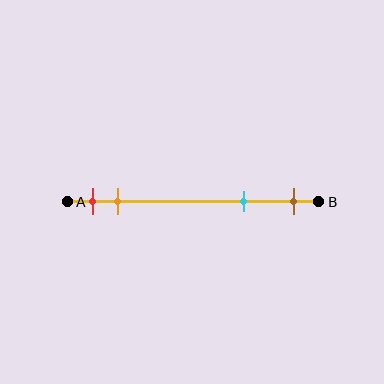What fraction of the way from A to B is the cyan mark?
The cyan mark is approximately 70% (0.7) of the way from A to B.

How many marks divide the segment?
There are 4 marks dividing the segment.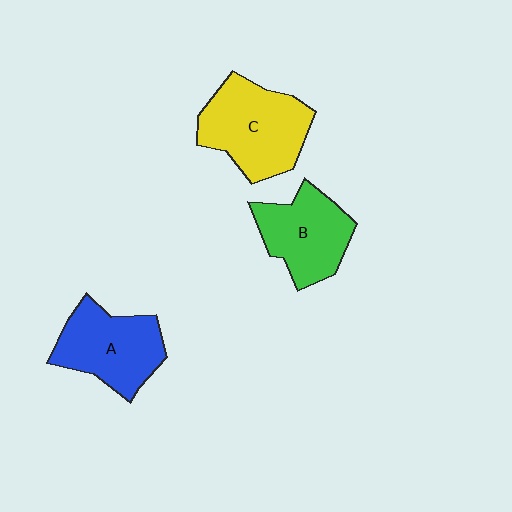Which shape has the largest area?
Shape C (yellow).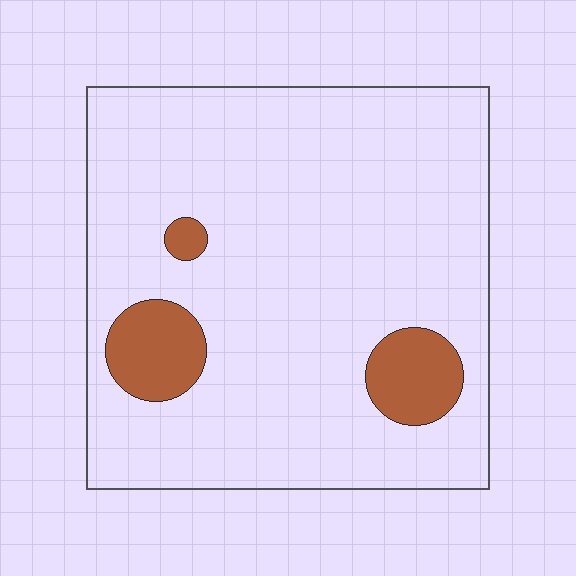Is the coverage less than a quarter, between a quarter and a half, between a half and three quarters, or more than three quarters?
Less than a quarter.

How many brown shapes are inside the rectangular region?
3.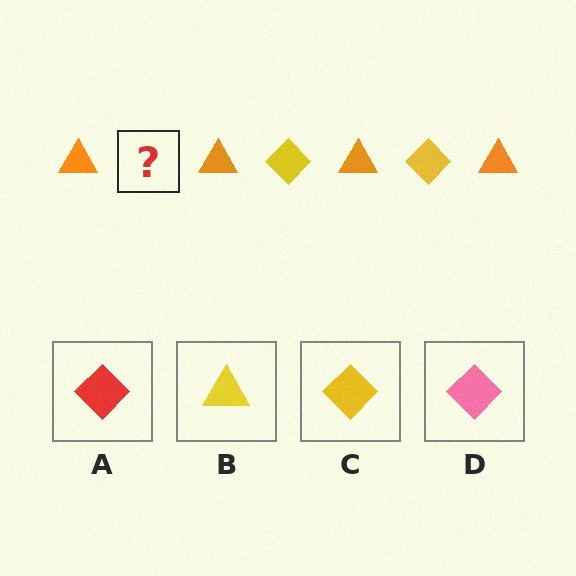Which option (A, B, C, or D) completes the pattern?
C.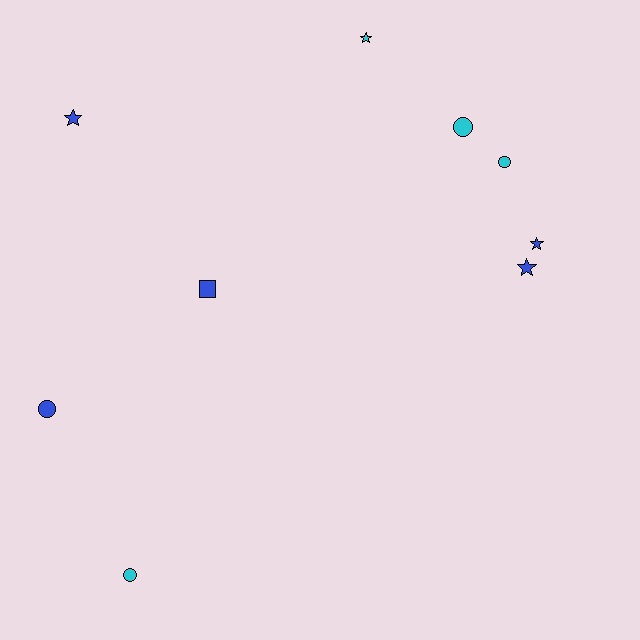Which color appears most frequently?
Blue, with 5 objects.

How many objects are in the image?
There are 9 objects.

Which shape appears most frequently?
Star, with 4 objects.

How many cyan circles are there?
There are 3 cyan circles.